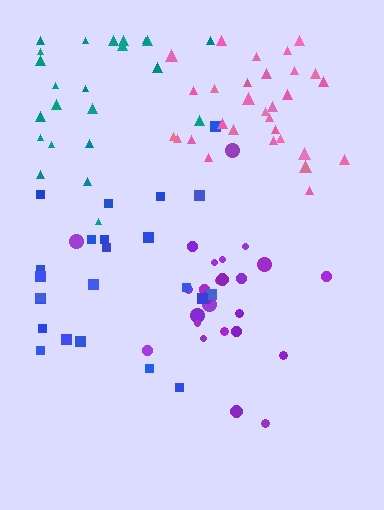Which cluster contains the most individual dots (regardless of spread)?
Pink (30).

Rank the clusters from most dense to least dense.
pink, purple, blue, teal.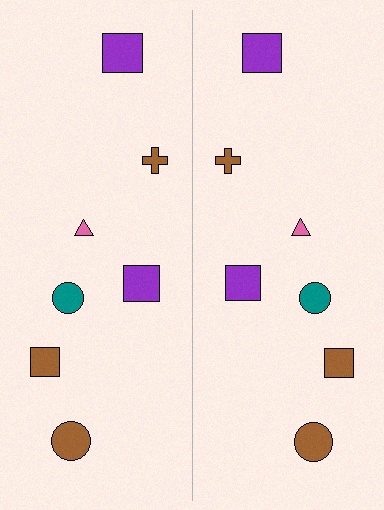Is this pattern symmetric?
Yes, this pattern has bilateral (reflection) symmetry.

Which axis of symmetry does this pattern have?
The pattern has a vertical axis of symmetry running through the center of the image.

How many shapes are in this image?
There are 14 shapes in this image.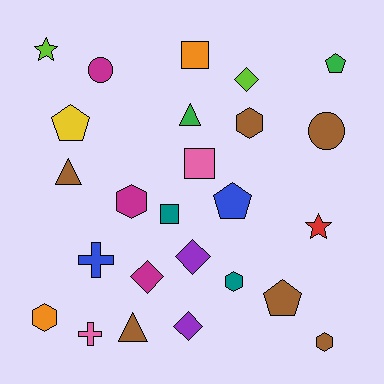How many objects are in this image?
There are 25 objects.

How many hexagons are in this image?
There are 5 hexagons.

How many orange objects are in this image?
There are 2 orange objects.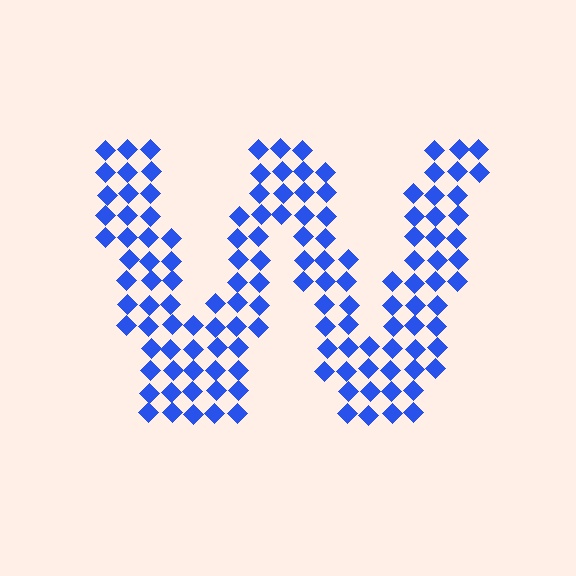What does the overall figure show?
The overall figure shows the letter W.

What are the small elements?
The small elements are diamonds.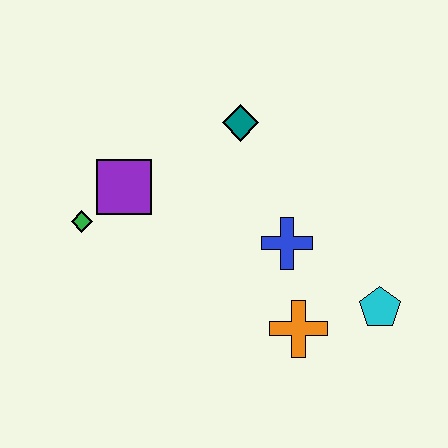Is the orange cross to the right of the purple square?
Yes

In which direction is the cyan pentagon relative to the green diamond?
The cyan pentagon is to the right of the green diamond.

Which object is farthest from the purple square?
The cyan pentagon is farthest from the purple square.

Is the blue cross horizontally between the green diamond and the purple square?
No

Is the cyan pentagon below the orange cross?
No